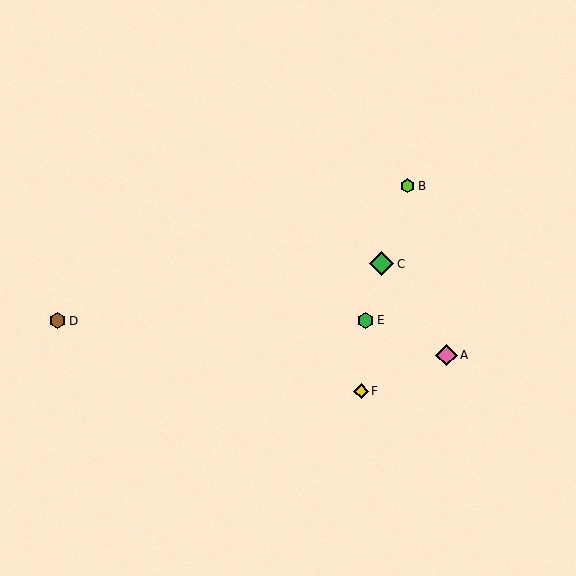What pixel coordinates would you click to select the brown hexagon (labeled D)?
Click at (58, 321) to select the brown hexagon D.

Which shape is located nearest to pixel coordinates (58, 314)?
The brown hexagon (labeled D) at (58, 321) is nearest to that location.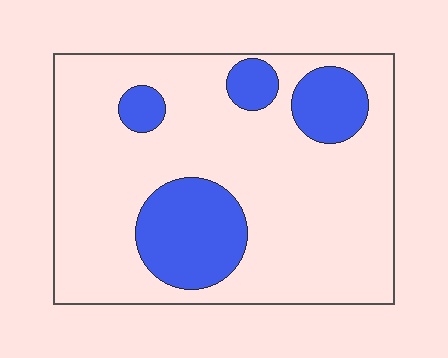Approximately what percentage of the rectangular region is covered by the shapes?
Approximately 20%.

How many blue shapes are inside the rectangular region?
4.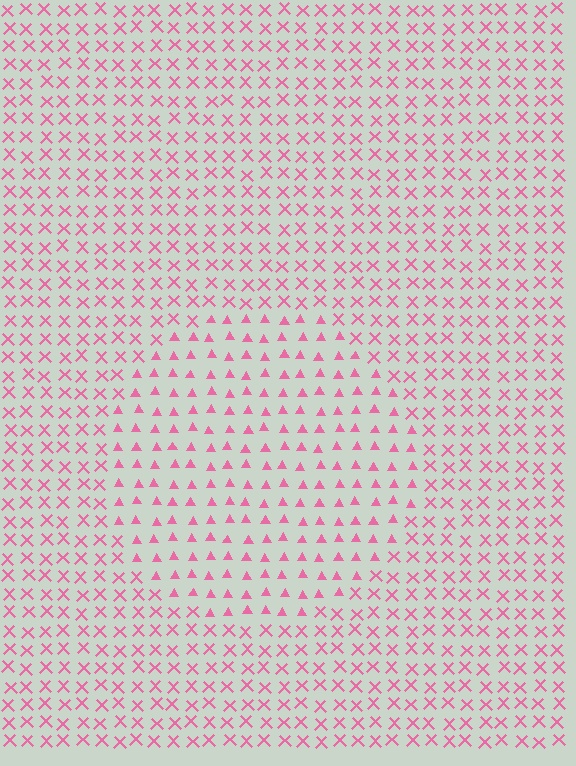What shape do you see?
I see a circle.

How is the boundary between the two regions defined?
The boundary is defined by a change in element shape: triangles inside vs. X marks outside. All elements share the same color and spacing.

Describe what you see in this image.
The image is filled with small pink elements arranged in a uniform grid. A circle-shaped region contains triangles, while the surrounding area contains X marks. The boundary is defined purely by the change in element shape.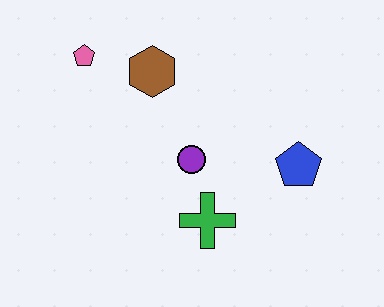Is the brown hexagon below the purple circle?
No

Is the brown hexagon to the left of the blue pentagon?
Yes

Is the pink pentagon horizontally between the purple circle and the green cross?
No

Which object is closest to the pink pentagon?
The brown hexagon is closest to the pink pentagon.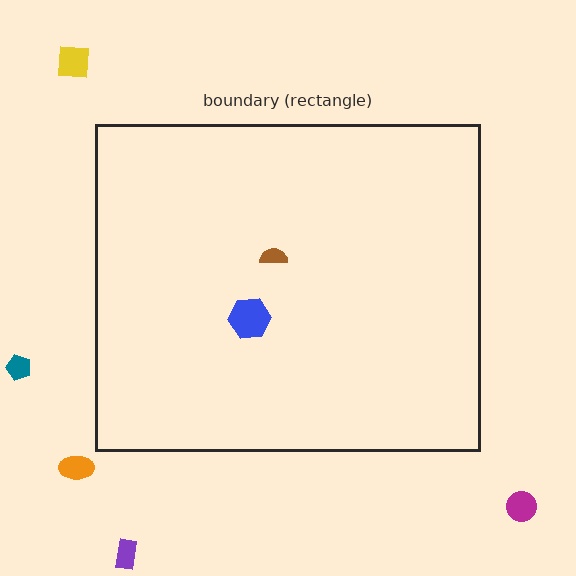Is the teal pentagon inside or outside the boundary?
Outside.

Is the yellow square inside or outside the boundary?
Outside.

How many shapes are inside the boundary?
2 inside, 5 outside.